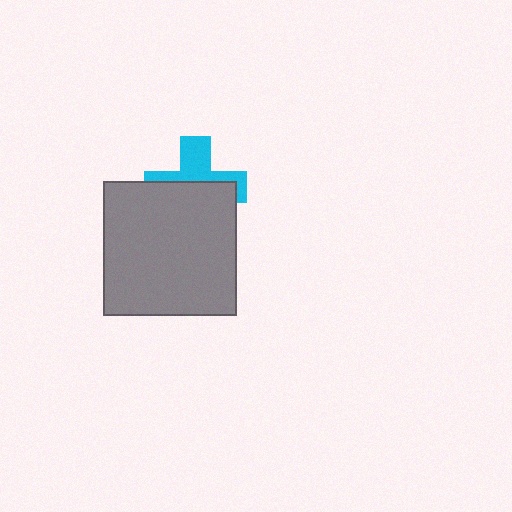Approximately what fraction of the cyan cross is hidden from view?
Roughly 57% of the cyan cross is hidden behind the gray square.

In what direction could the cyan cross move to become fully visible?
The cyan cross could move up. That would shift it out from behind the gray square entirely.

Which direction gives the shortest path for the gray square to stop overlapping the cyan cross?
Moving down gives the shortest separation.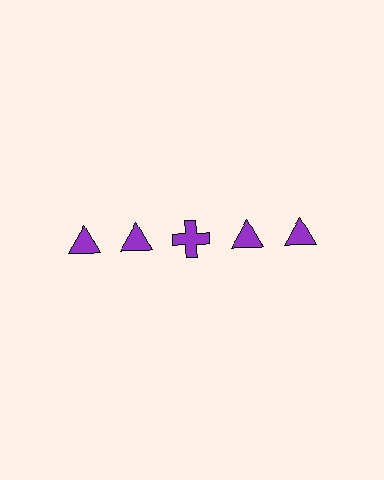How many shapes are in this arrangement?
There are 5 shapes arranged in a grid pattern.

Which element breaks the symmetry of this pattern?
The purple cross in the top row, center column breaks the symmetry. All other shapes are purple triangles.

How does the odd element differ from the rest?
It has a different shape: cross instead of triangle.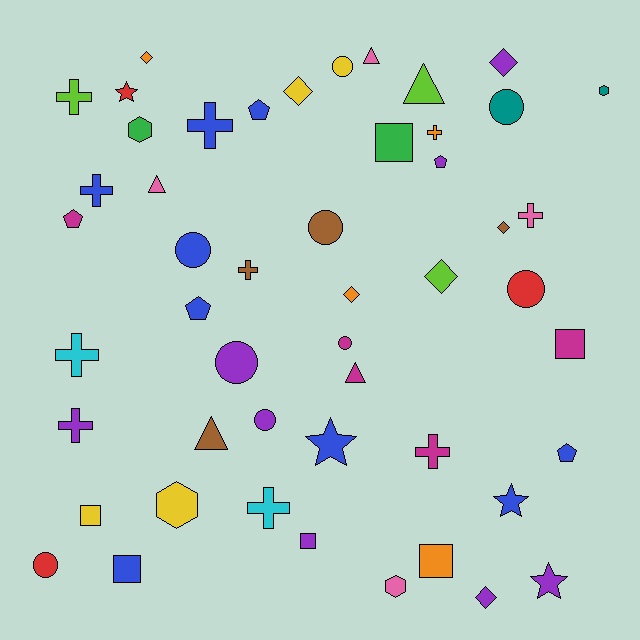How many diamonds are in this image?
There are 7 diamonds.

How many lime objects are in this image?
There are 3 lime objects.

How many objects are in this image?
There are 50 objects.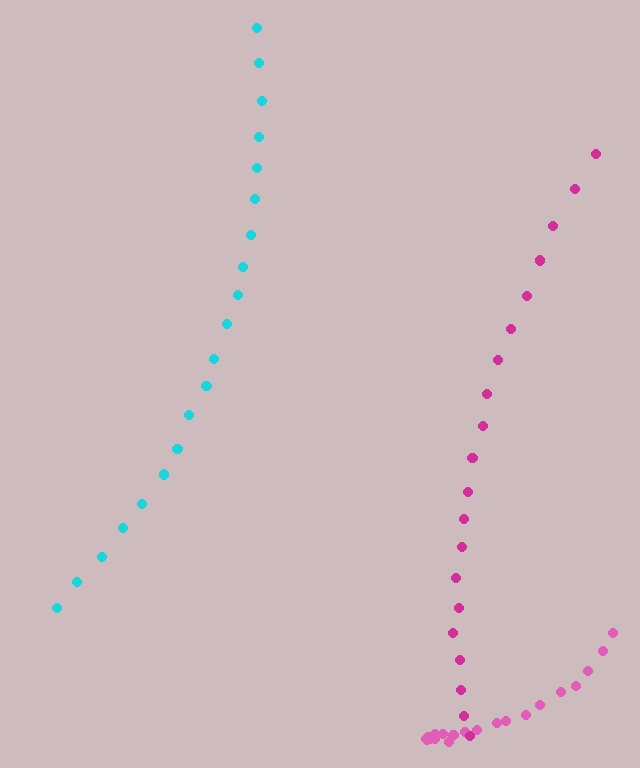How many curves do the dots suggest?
There are 3 distinct paths.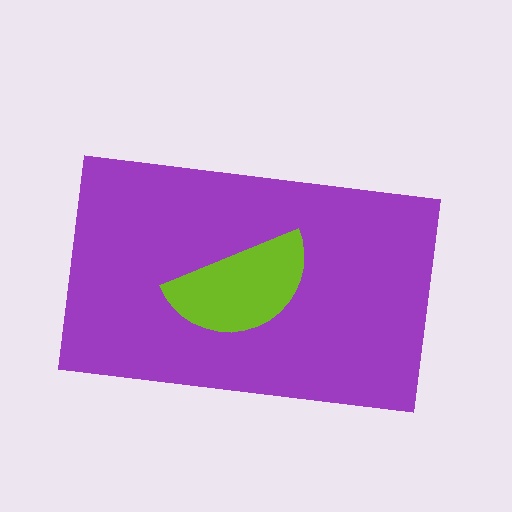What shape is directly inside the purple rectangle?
The lime semicircle.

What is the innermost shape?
The lime semicircle.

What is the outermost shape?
The purple rectangle.